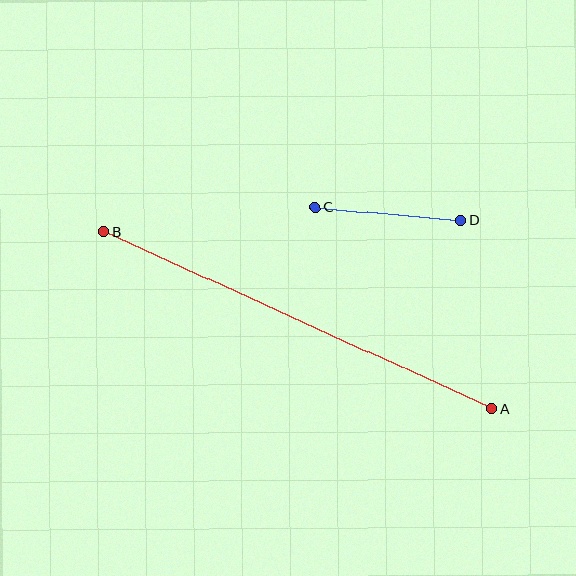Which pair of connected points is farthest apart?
Points A and B are farthest apart.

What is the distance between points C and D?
The distance is approximately 145 pixels.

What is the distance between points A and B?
The distance is approximately 426 pixels.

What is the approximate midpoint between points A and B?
The midpoint is at approximately (298, 320) pixels.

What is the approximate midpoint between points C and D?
The midpoint is at approximately (388, 214) pixels.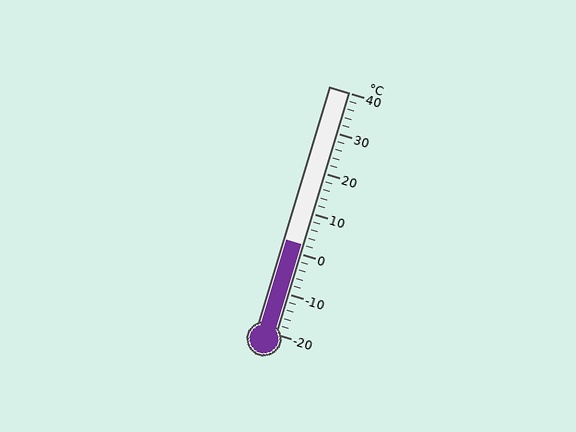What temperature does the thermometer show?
The thermometer shows approximately 2°C.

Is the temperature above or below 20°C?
The temperature is below 20°C.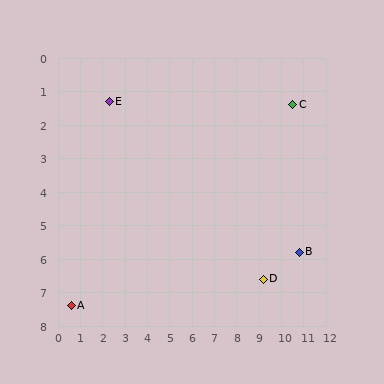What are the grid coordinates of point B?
Point B is at approximately (10.8, 5.8).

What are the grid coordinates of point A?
Point A is at approximately (0.6, 7.4).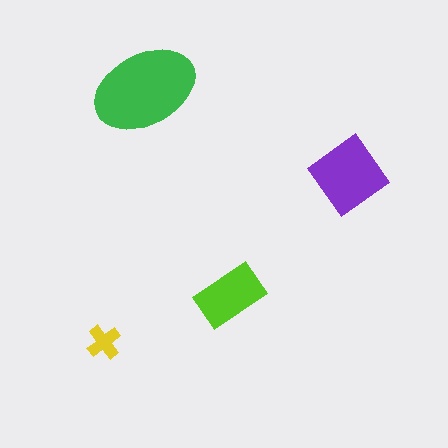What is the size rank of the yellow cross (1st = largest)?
4th.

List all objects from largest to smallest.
The green ellipse, the purple diamond, the lime rectangle, the yellow cross.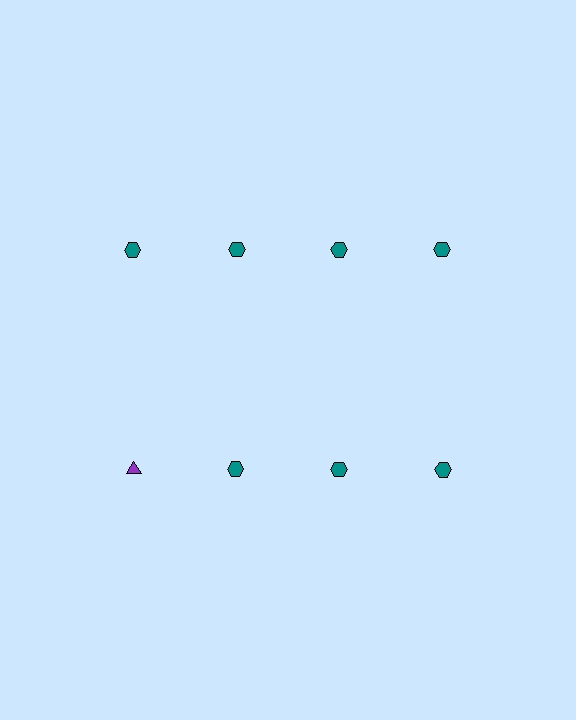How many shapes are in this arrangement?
There are 8 shapes arranged in a grid pattern.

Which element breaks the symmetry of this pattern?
The purple triangle in the second row, leftmost column breaks the symmetry. All other shapes are teal hexagons.